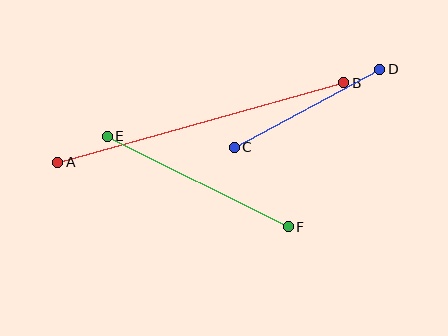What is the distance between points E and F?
The distance is approximately 203 pixels.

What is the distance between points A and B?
The distance is approximately 297 pixels.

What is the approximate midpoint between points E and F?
The midpoint is at approximately (198, 181) pixels.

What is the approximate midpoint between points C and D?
The midpoint is at approximately (307, 108) pixels.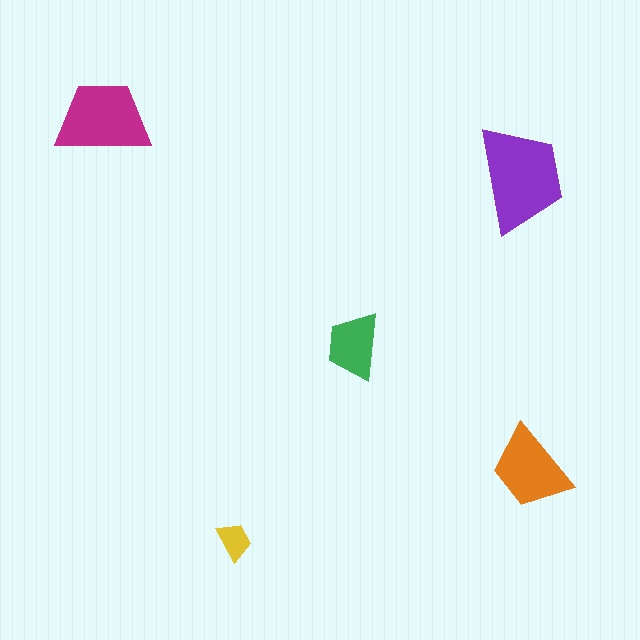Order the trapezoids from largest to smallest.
the purple one, the magenta one, the orange one, the green one, the yellow one.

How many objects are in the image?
There are 5 objects in the image.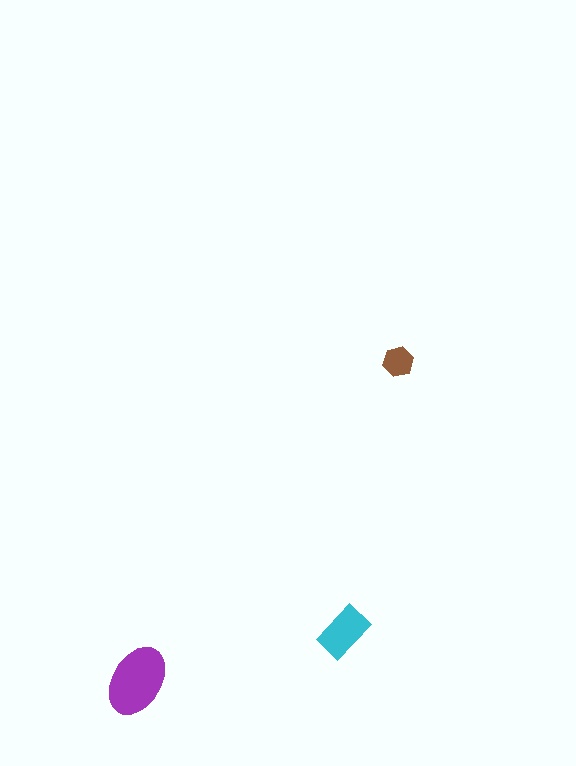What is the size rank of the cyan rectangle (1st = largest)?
2nd.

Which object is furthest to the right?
The brown hexagon is rightmost.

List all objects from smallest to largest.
The brown hexagon, the cyan rectangle, the purple ellipse.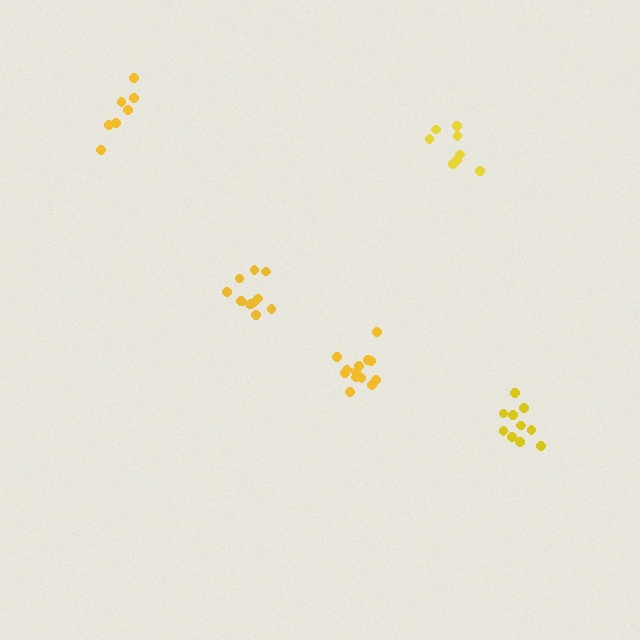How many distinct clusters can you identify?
There are 5 distinct clusters.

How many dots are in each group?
Group 1: 8 dots, Group 2: 12 dots, Group 3: 10 dots, Group 4: 7 dots, Group 5: 13 dots (50 total).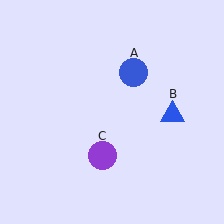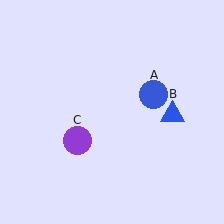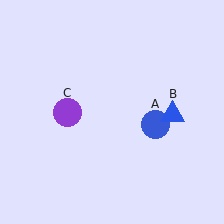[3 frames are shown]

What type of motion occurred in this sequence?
The blue circle (object A), purple circle (object C) rotated clockwise around the center of the scene.